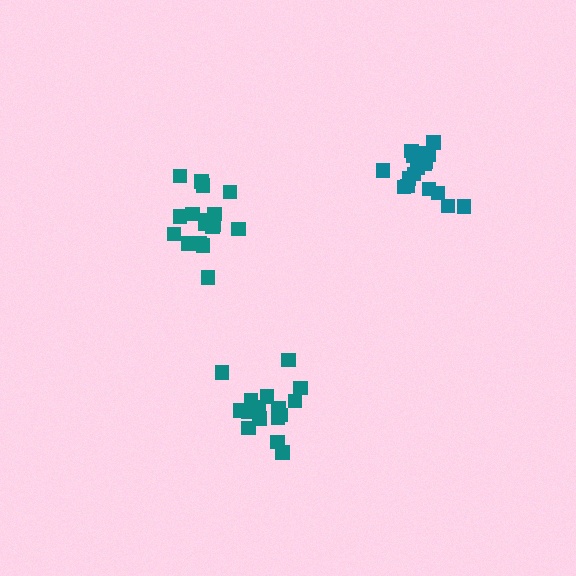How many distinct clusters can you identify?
There are 3 distinct clusters.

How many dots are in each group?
Group 1: 16 dots, Group 2: 20 dots, Group 3: 18 dots (54 total).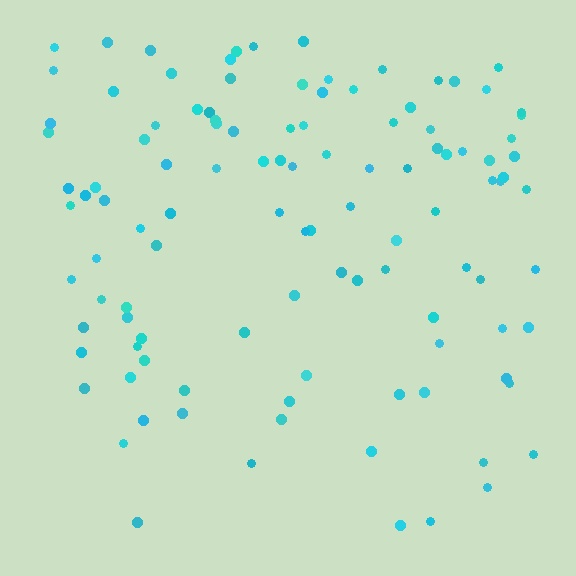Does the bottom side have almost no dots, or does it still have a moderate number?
Still a moderate number, just noticeably fewer than the top.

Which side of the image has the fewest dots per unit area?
The bottom.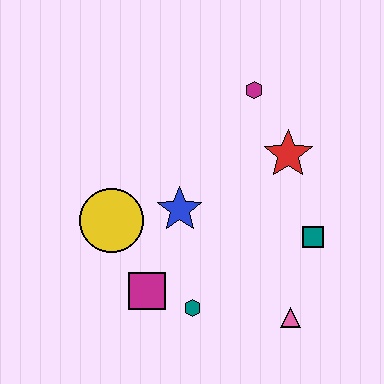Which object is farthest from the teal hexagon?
The magenta hexagon is farthest from the teal hexagon.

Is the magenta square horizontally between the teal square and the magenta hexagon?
No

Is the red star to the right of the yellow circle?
Yes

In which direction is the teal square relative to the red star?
The teal square is below the red star.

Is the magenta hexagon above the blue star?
Yes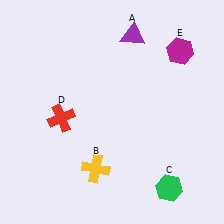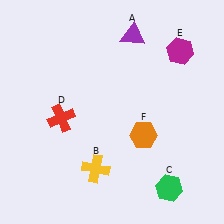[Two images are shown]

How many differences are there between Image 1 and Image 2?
There is 1 difference between the two images.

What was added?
An orange hexagon (F) was added in Image 2.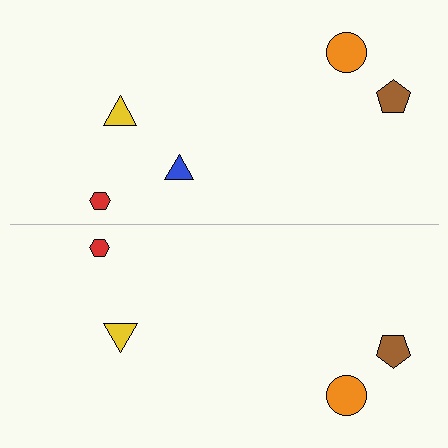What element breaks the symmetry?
A blue triangle is missing from the bottom side.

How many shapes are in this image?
There are 9 shapes in this image.